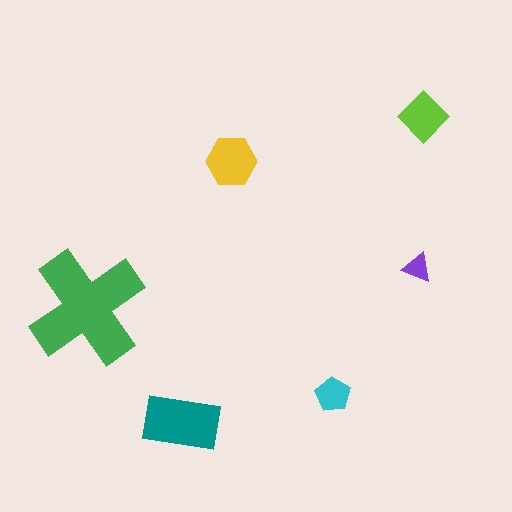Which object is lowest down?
The teal rectangle is bottommost.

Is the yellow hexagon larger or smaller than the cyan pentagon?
Larger.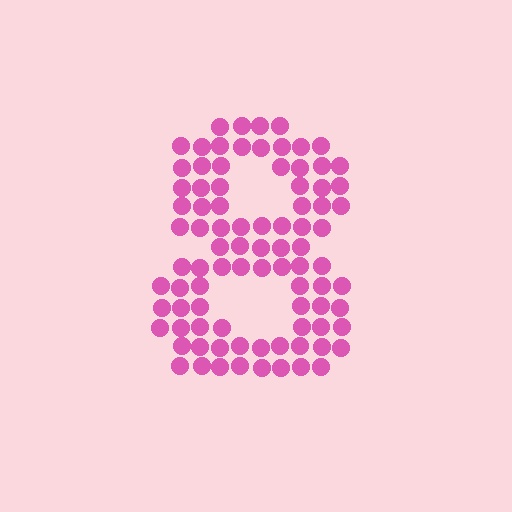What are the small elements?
The small elements are circles.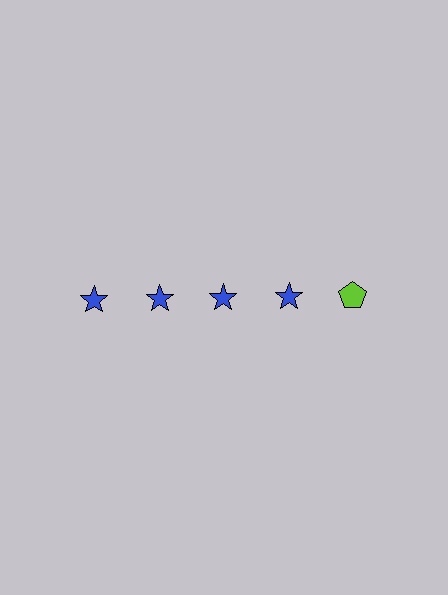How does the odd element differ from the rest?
It differs in both color (lime instead of blue) and shape (pentagon instead of star).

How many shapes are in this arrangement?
There are 5 shapes arranged in a grid pattern.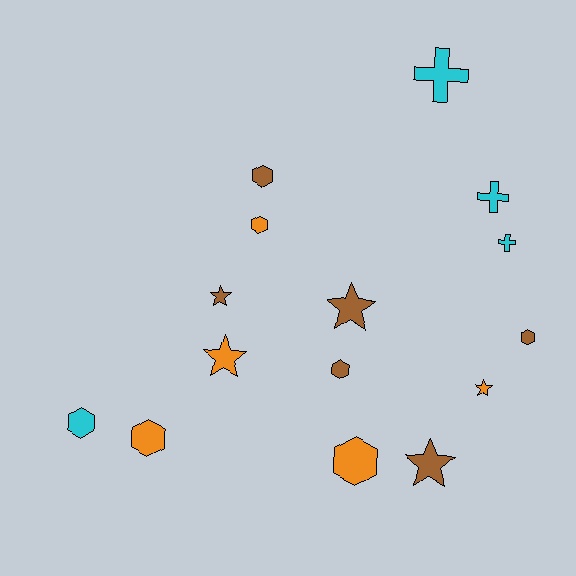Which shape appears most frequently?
Hexagon, with 7 objects.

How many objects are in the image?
There are 15 objects.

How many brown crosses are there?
There are no brown crosses.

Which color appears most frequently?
Brown, with 6 objects.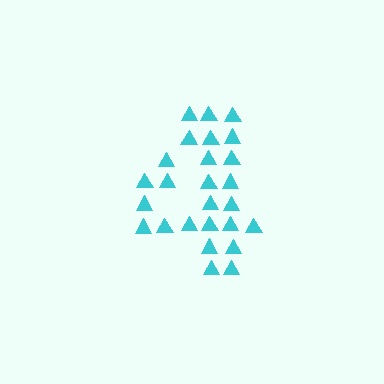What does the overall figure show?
The overall figure shows the digit 4.